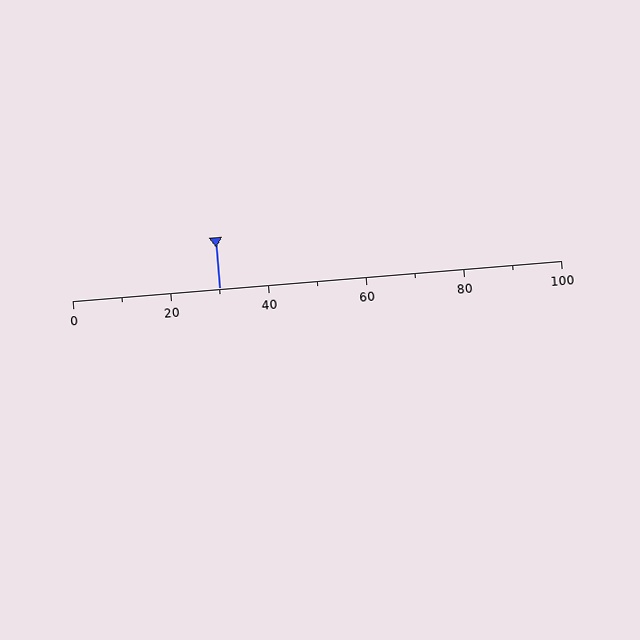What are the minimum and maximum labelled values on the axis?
The axis runs from 0 to 100.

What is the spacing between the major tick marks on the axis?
The major ticks are spaced 20 apart.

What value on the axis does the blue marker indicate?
The marker indicates approximately 30.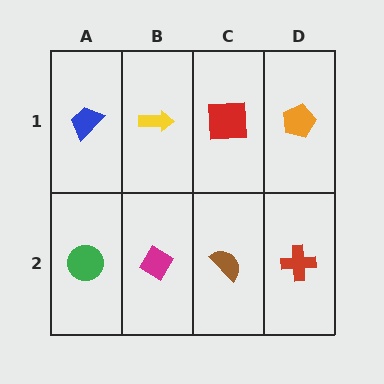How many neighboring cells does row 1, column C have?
3.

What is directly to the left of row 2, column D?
A brown semicircle.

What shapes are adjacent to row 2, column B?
A yellow arrow (row 1, column B), a green circle (row 2, column A), a brown semicircle (row 2, column C).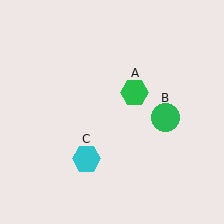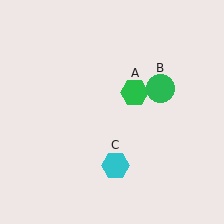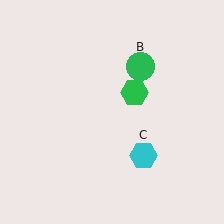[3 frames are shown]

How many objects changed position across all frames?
2 objects changed position: green circle (object B), cyan hexagon (object C).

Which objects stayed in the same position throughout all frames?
Green hexagon (object A) remained stationary.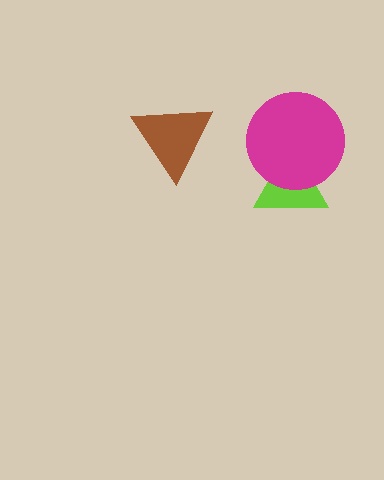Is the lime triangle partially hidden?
Yes, it is partially covered by another shape.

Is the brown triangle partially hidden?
No, no other shape covers it.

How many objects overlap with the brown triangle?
0 objects overlap with the brown triangle.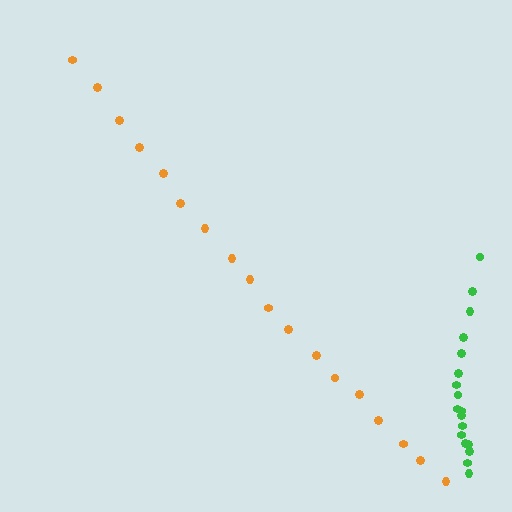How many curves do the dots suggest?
There are 2 distinct paths.